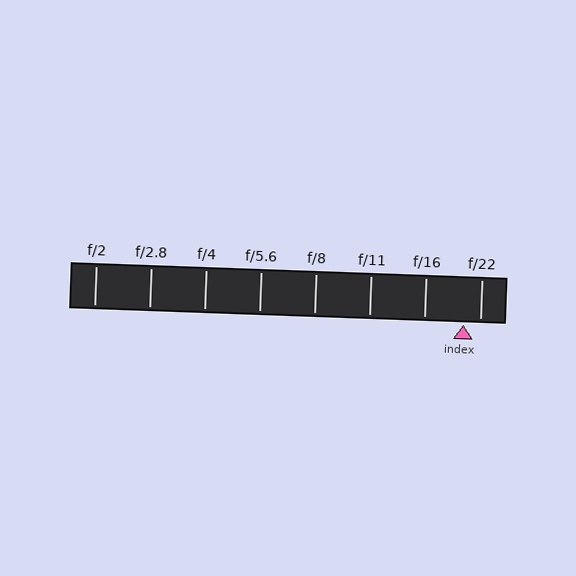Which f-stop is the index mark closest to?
The index mark is closest to f/22.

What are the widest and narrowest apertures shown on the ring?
The widest aperture shown is f/2 and the narrowest is f/22.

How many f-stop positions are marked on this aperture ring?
There are 8 f-stop positions marked.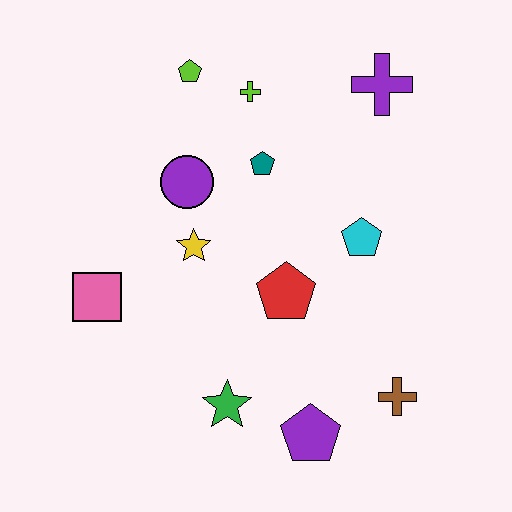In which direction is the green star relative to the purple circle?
The green star is below the purple circle.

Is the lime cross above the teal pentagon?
Yes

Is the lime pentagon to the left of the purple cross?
Yes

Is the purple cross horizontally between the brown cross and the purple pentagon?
Yes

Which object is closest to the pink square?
The yellow star is closest to the pink square.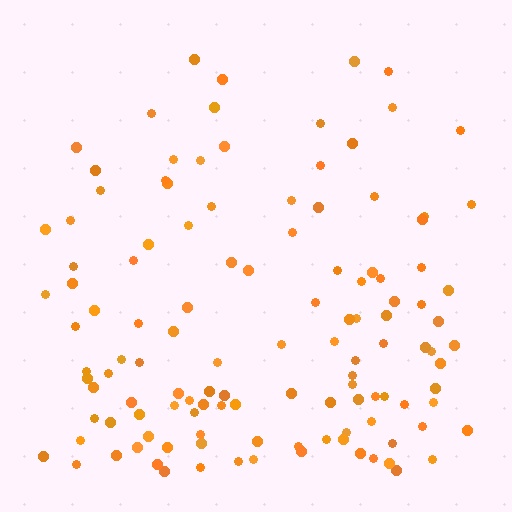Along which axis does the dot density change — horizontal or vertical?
Vertical.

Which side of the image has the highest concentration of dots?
The bottom.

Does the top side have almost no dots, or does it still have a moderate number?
Still a moderate number, just noticeably fewer than the bottom.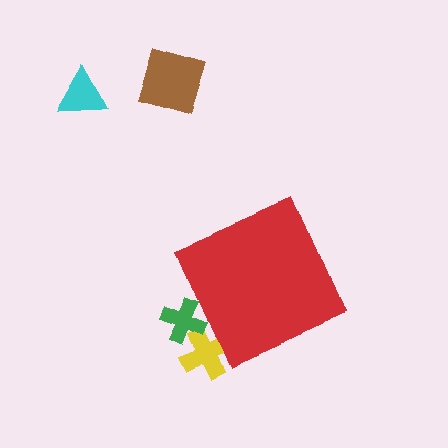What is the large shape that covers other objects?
A red diamond.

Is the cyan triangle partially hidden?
No, the cyan triangle is fully visible.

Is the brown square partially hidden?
No, the brown square is fully visible.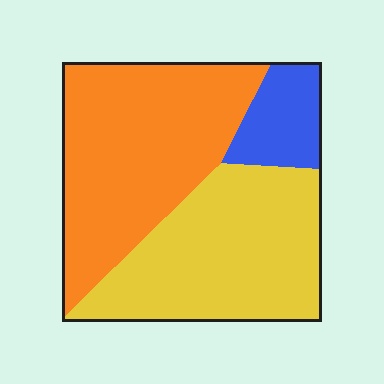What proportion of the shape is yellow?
Yellow takes up about two fifths (2/5) of the shape.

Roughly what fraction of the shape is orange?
Orange covers around 45% of the shape.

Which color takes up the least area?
Blue, at roughly 10%.